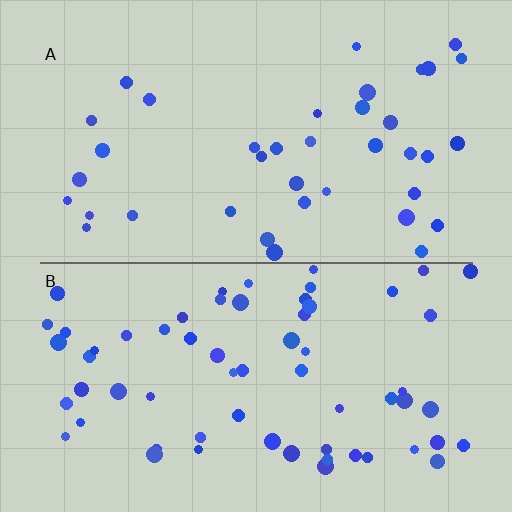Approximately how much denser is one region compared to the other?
Approximately 1.7× — region B over region A.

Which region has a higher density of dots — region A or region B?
B (the bottom).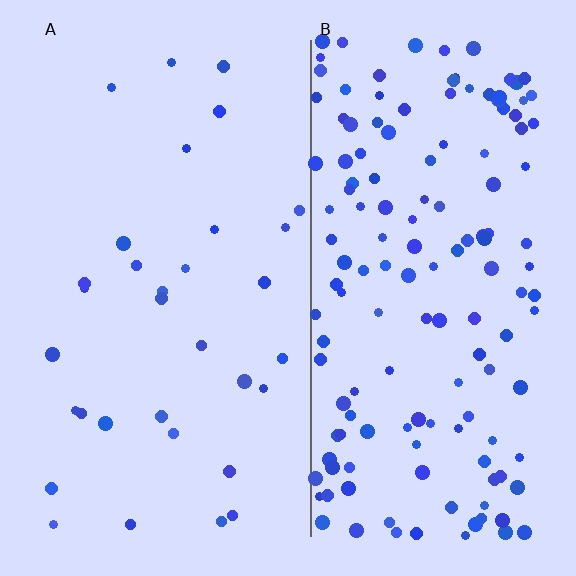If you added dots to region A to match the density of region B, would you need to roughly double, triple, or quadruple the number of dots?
Approximately quadruple.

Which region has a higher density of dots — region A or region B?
B (the right).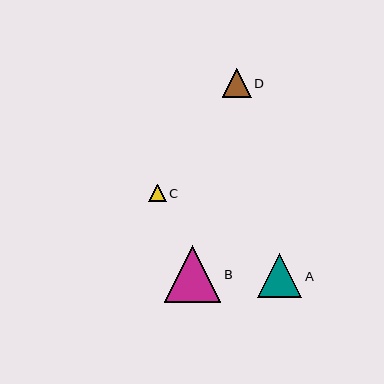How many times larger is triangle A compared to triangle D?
Triangle A is approximately 1.5 times the size of triangle D.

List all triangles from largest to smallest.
From largest to smallest: B, A, D, C.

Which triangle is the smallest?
Triangle C is the smallest with a size of approximately 18 pixels.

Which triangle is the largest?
Triangle B is the largest with a size of approximately 56 pixels.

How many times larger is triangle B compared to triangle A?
Triangle B is approximately 1.3 times the size of triangle A.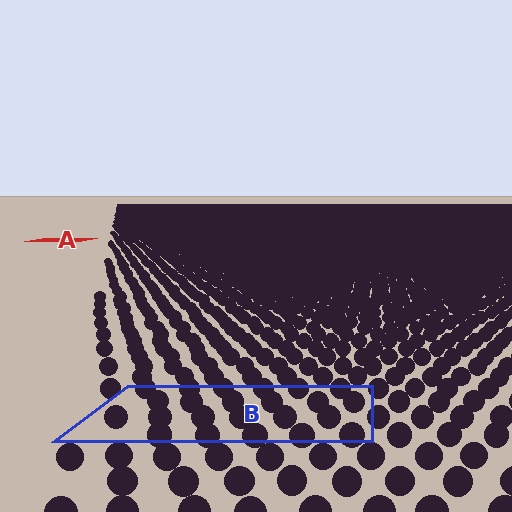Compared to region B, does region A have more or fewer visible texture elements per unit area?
Region A has more texture elements per unit area — they are packed more densely because it is farther away.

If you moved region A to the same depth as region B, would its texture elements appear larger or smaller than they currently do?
They would appear larger. At a closer depth, the same texture elements are projected at a bigger on-screen size.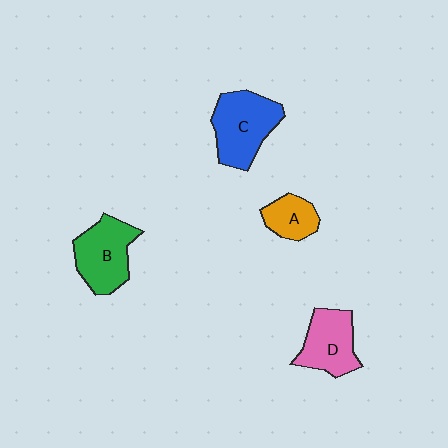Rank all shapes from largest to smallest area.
From largest to smallest: C (blue), B (green), D (pink), A (orange).